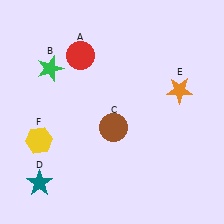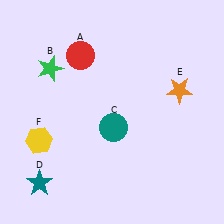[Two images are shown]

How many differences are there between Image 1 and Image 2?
There is 1 difference between the two images.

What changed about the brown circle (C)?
In Image 1, C is brown. In Image 2, it changed to teal.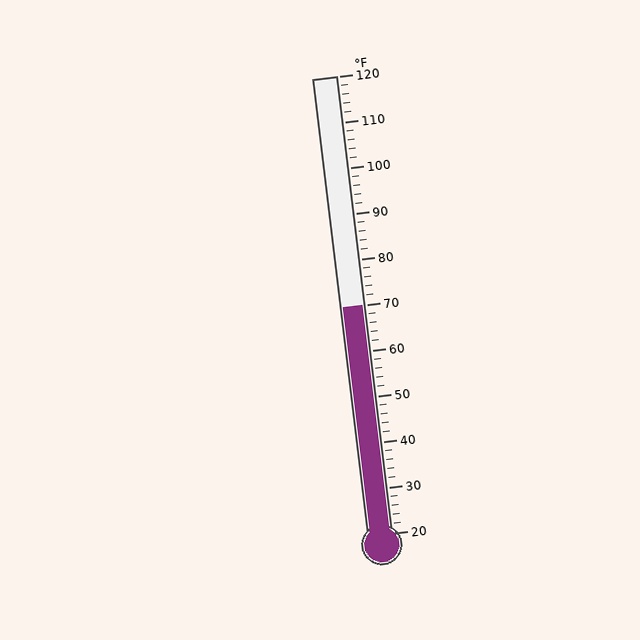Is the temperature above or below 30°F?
The temperature is above 30°F.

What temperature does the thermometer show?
The thermometer shows approximately 70°F.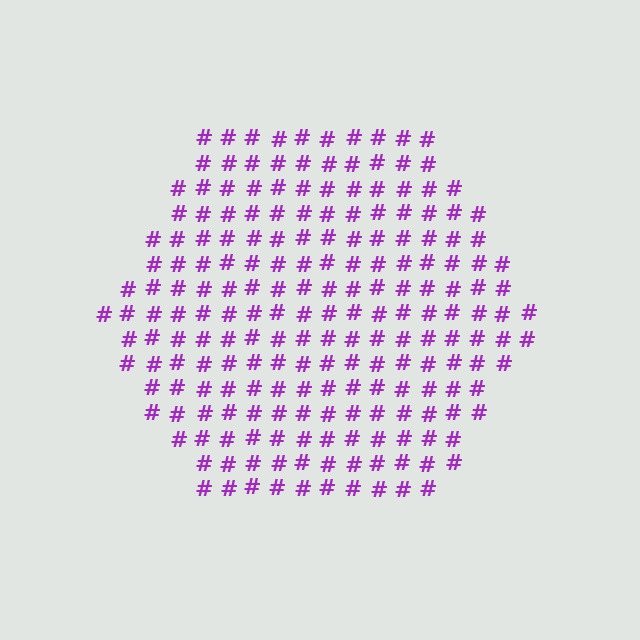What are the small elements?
The small elements are hash symbols.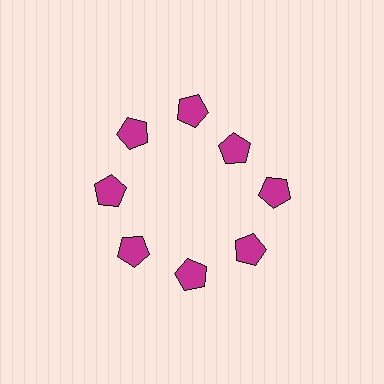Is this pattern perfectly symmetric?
No. The 8 magenta pentagons are arranged in a ring, but one element near the 2 o'clock position is pulled inward toward the center, breaking the 8-fold rotational symmetry.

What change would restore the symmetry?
The symmetry would be restored by moving it outward, back onto the ring so that all 8 pentagons sit at equal angles and equal distance from the center.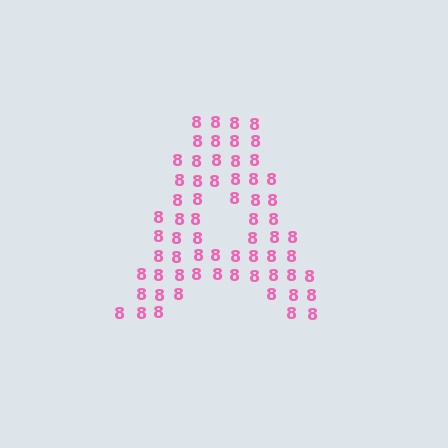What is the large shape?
The large shape is the letter A.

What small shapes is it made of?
It is made of small digit 8's.